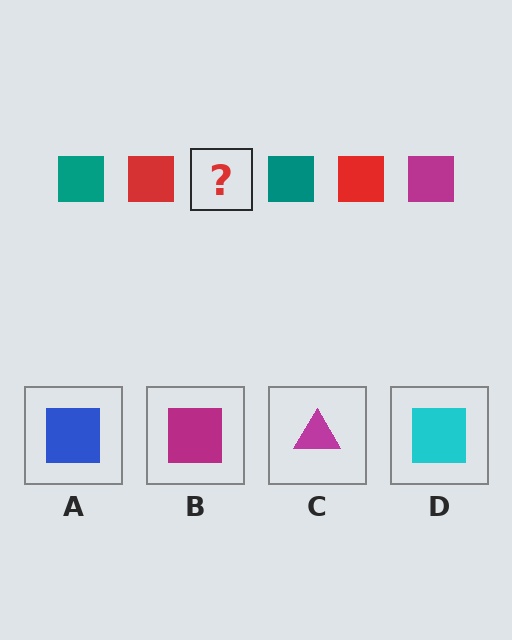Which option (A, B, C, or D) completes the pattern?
B.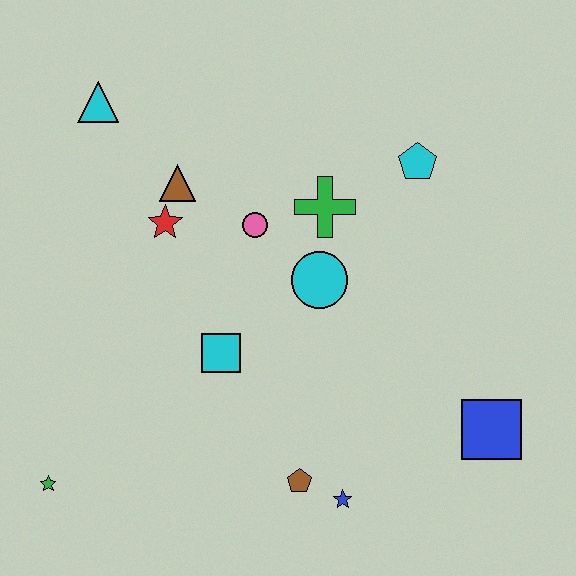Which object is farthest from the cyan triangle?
The blue square is farthest from the cyan triangle.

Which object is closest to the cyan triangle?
The brown triangle is closest to the cyan triangle.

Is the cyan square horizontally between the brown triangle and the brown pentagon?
Yes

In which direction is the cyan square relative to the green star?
The cyan square is to the right of the green star.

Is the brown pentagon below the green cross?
Yes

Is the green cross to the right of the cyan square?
Yes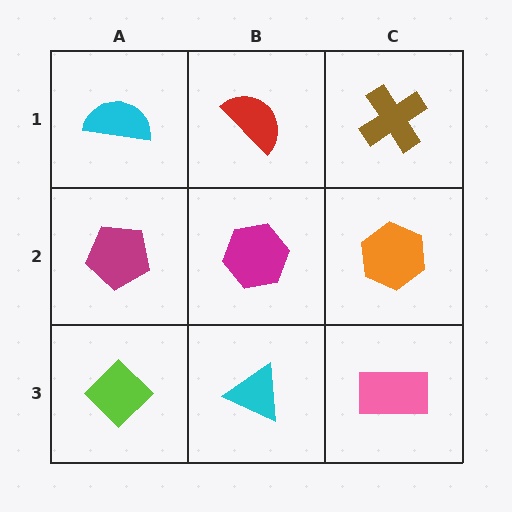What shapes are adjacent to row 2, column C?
A brown cross (row 1, column C), a pink rectangle (row 3, column C), a magenta hexagon (row 2, column B).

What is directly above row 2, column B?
A red semicircle.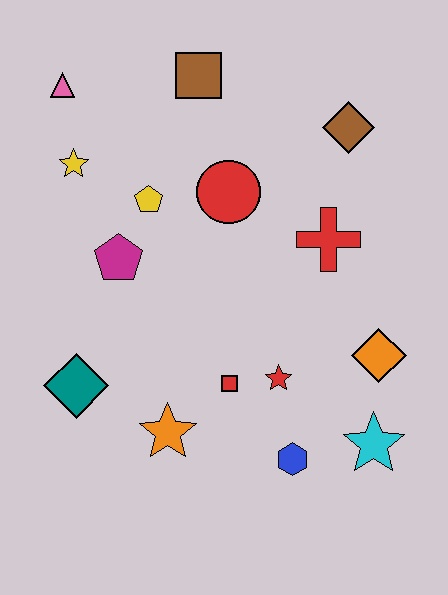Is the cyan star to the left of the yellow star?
No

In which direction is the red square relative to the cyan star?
The red square is to the left of the cyan star.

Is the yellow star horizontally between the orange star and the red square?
No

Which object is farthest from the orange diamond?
The pink triangle is farthest from the orange diamond.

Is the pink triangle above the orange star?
Yes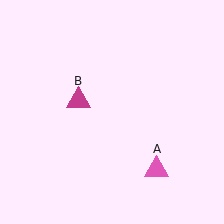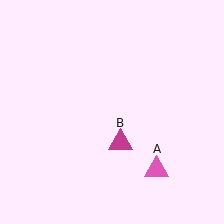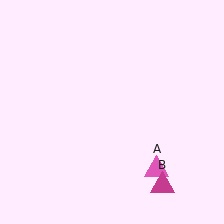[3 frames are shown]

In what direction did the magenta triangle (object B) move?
The magenta triangle (object B) moved down and to the right.